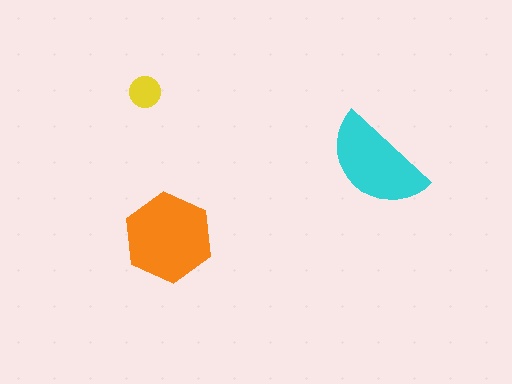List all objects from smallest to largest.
The yellow circle, the cyan semicircle, the orange hexagon.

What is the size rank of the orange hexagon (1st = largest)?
1st.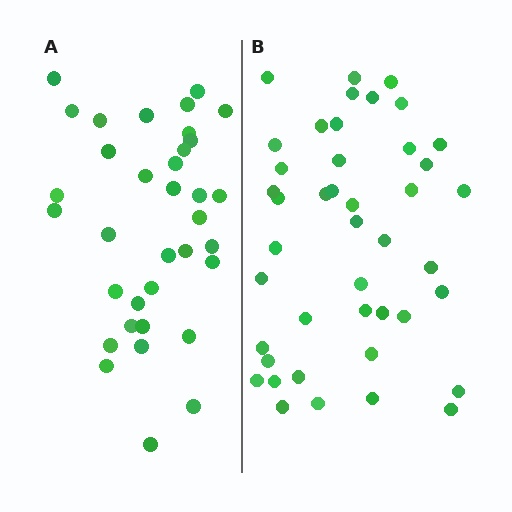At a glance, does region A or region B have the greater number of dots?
Region B (the right region) has more dots.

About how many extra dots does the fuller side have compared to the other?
Region B has roughly 8 or so more dots than region A.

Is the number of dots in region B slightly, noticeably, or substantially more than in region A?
Region B has only slightly more — the two regions are fairly close. The ratio is roughly 1.2 to 1.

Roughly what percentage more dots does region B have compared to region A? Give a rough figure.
About 25% more.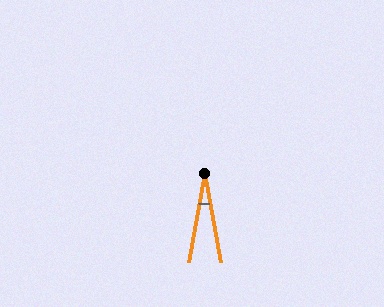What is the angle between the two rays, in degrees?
Approximately 20 degrees.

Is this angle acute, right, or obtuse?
It is acute.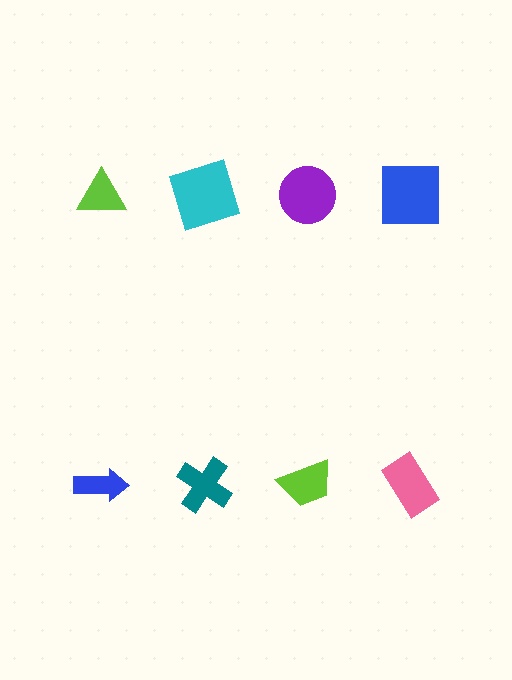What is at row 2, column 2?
A teal cross.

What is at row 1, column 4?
A blue square.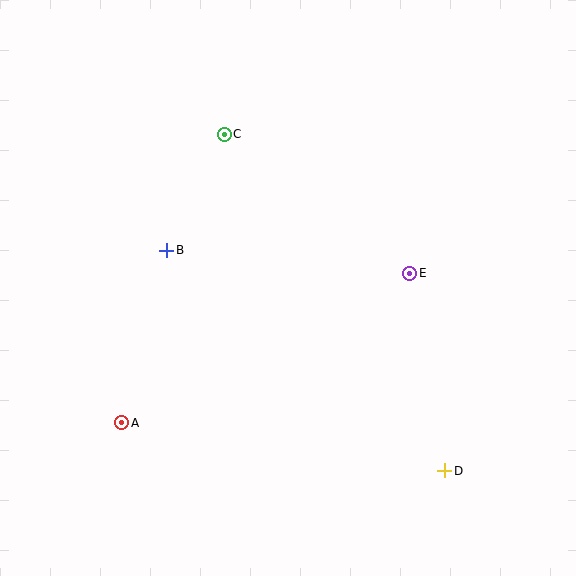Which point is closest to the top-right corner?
Point E is closest to the top-right corner.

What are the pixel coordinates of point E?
Point E is at (410, 273).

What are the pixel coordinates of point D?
Point D is at (444, 471).